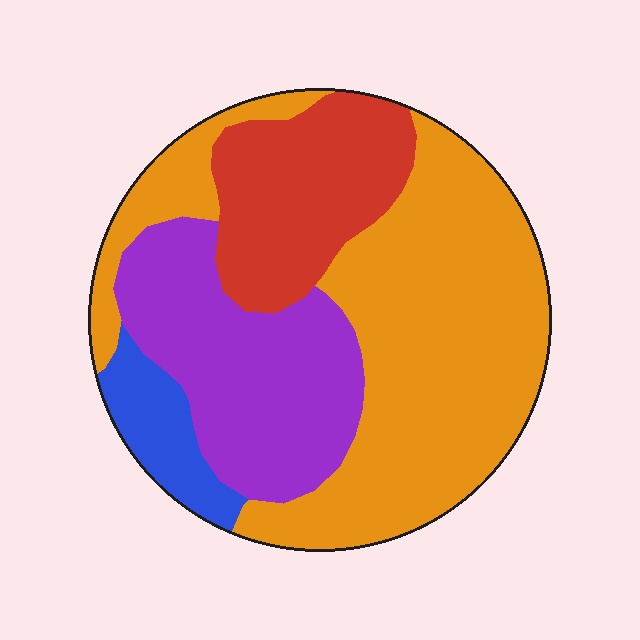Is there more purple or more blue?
Purple.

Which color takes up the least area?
Blue, at roughly 5%.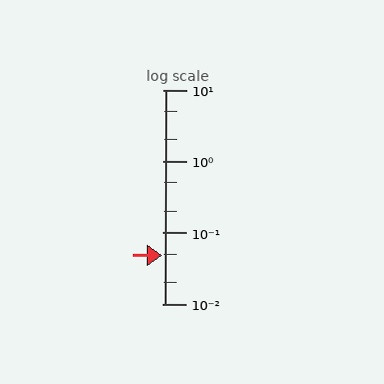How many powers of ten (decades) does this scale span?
The scale spans 3 decades, from 0.01 to 10.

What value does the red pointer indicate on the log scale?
The pointer indicates approximately 0.048.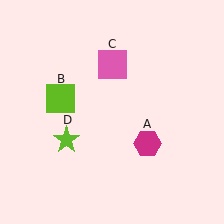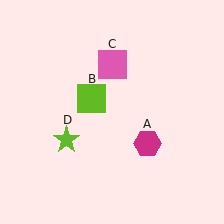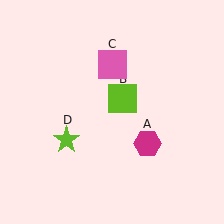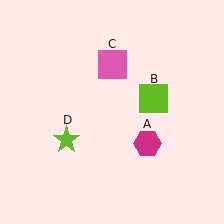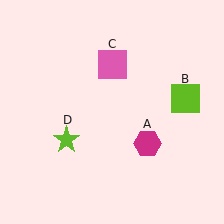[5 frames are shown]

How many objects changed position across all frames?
1 object changed position: lime square (object B).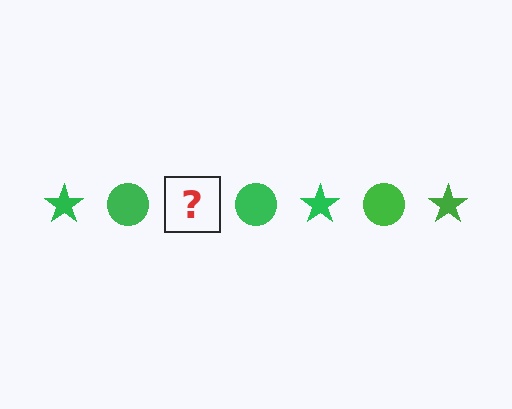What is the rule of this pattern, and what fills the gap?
The rule is that the pattern cycles through star, circle shapes in green. The gap should be filled with a green star.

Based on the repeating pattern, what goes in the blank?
The blank should be a green star.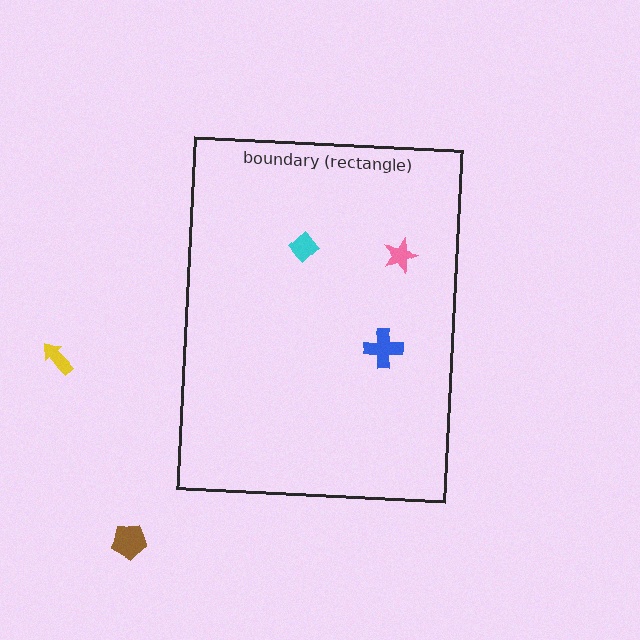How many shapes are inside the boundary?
3 inside, 2 outside.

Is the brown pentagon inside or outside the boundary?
Outside.